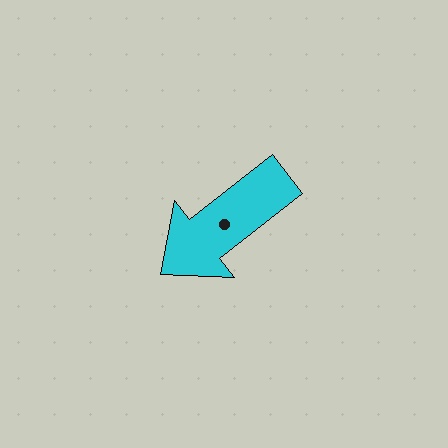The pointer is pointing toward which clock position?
Roughly 8 o'clock.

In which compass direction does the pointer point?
Southwest.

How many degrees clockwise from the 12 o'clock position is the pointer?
Approximately 232 degrees.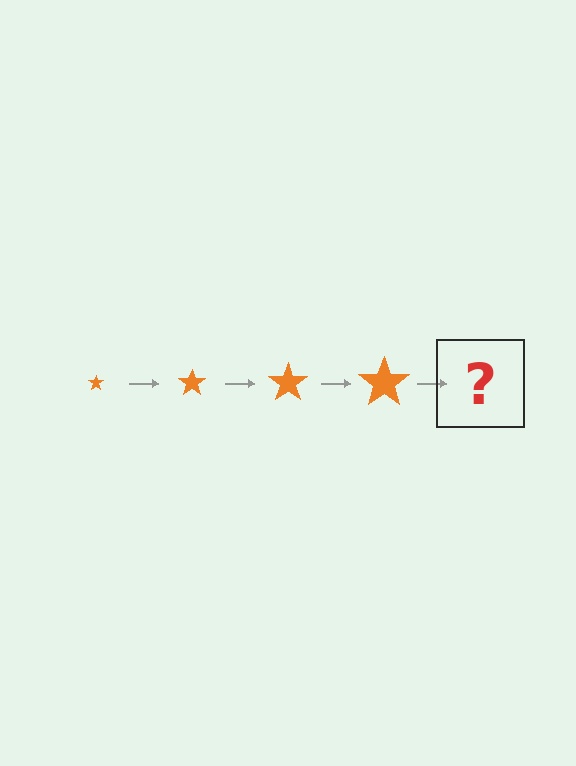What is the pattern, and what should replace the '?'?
The pattern is that the star gets progressively larger each step. The '?' should be an orange star, larger than the previous one.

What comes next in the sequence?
The next element should be an orange star, larger than the previous one.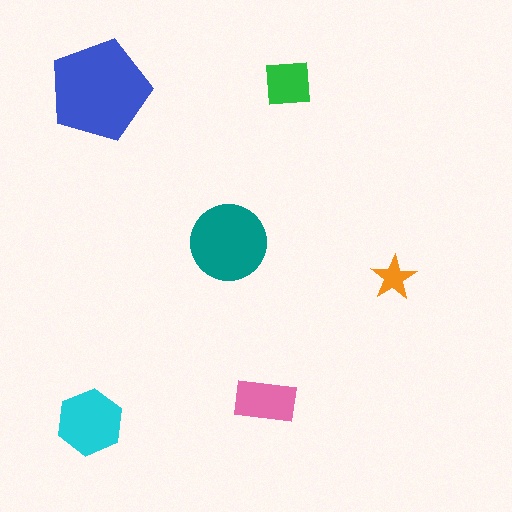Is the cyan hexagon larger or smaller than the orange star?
Larger.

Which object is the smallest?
The orange star.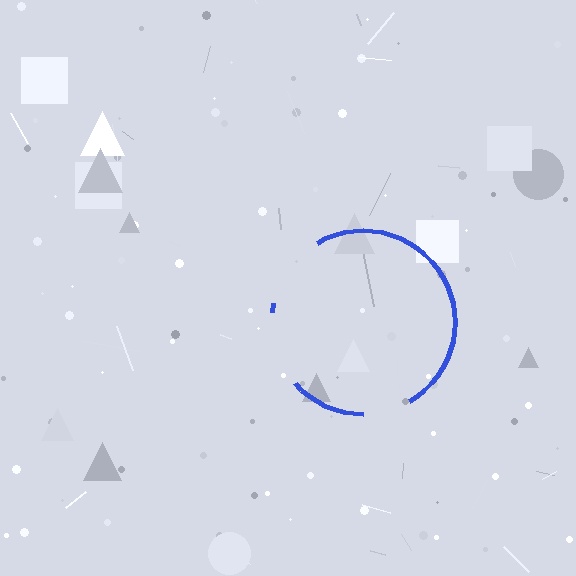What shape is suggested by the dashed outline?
The dashed outline suggests a circle.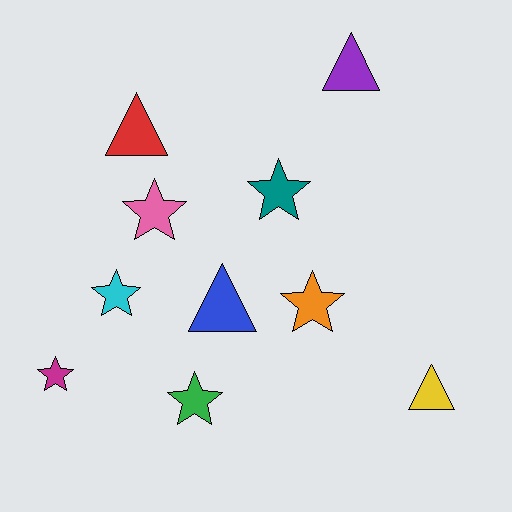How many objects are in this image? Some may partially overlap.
There are 10 objects.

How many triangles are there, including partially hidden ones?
There are 4 triangles.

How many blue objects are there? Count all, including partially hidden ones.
There is 1 blue object.